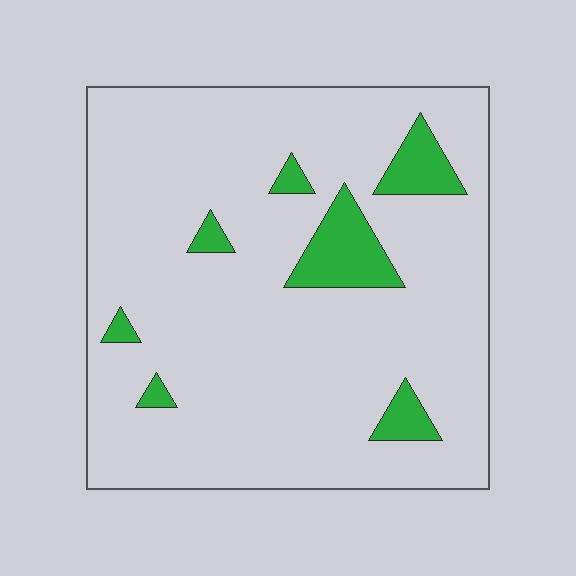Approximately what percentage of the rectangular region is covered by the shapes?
Approximately 10%.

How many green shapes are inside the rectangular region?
7.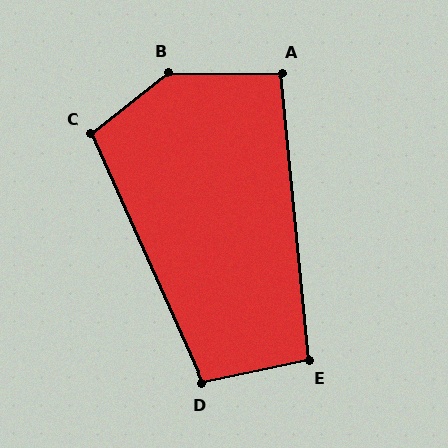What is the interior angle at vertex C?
Approximately 104 degrees (obtuse).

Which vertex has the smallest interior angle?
A, at approximately 96 degrees.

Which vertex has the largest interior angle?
B, at approximately 142 degrees.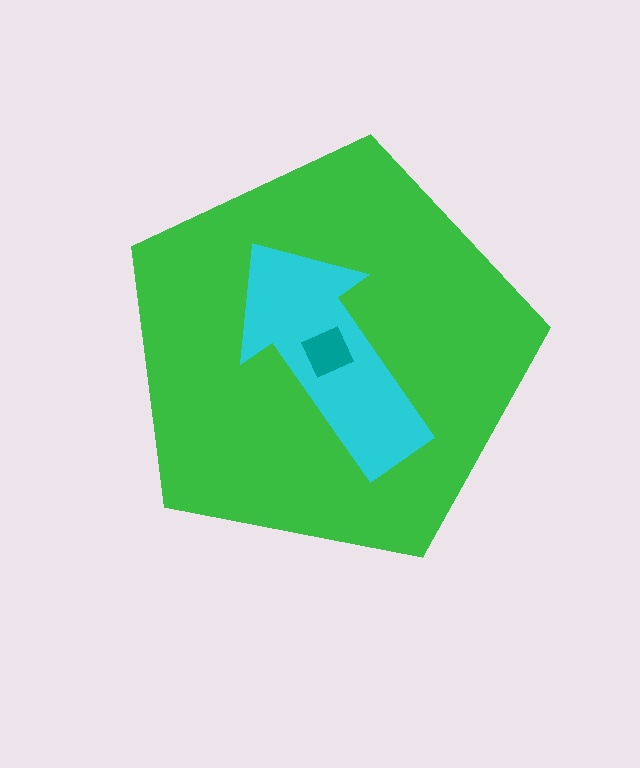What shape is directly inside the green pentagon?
The cyan arrow.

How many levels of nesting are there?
3.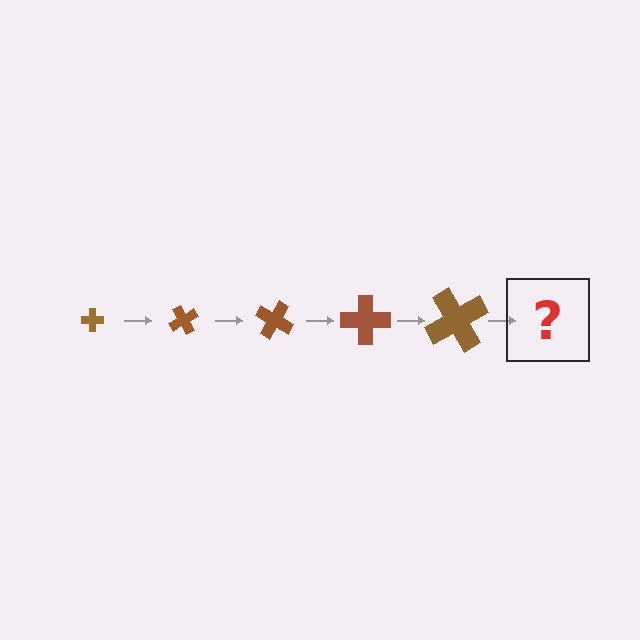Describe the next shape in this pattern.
It should be a cross, larger than the previous one and rotated 300 degrees from the start.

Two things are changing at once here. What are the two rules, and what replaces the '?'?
The two rules are that the cross grows larger each step and it rotates 60 degrees each step. The '?' should be a cross, larger than the previous one and rotated 300 degrees from the start.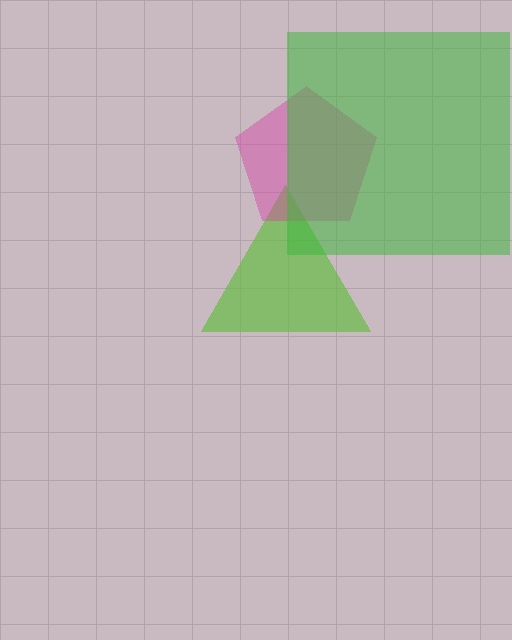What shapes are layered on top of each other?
The layered shapes are: a lime triangle, a magenta pentagon, a green square.